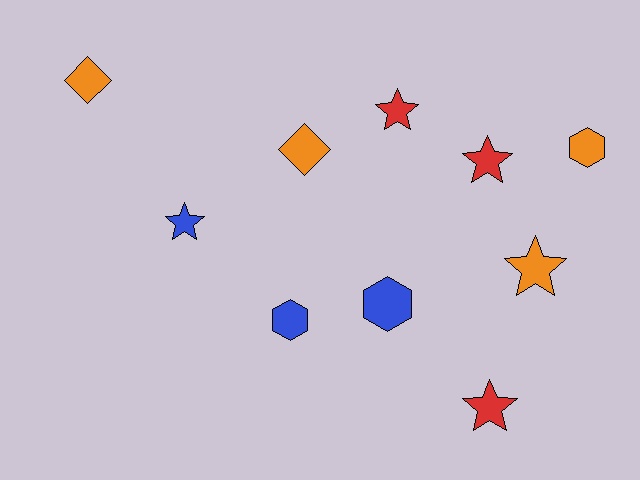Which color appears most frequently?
Orange, with 4 objects.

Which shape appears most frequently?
Star, with 5 objects.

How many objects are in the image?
There are 10 objects.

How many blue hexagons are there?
There are 2 blue hexagons.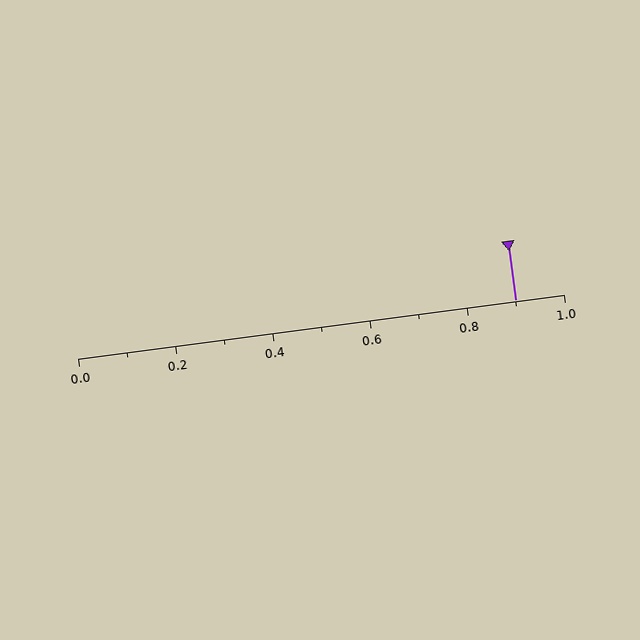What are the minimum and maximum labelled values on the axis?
The axis runs from 0.0 to 1.0.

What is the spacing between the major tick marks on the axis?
The major ticks are spaced 0.2 apart.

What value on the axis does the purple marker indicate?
The marker indicates approximately 0.9.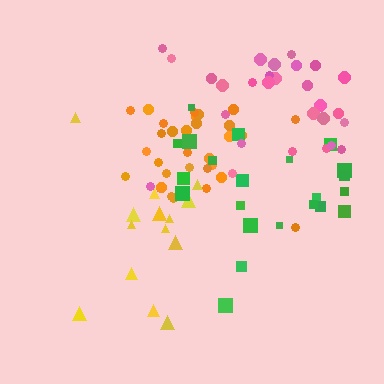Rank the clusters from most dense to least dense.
orange, pink, yellow, green.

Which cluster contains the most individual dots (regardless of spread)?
Orange (31).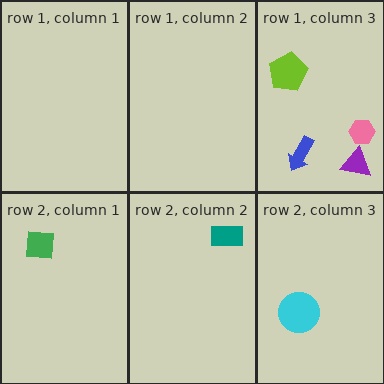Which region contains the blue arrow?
The row 1, column 3 region.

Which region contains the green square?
The row 2, column 1 region.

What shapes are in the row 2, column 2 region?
The teal rectangle.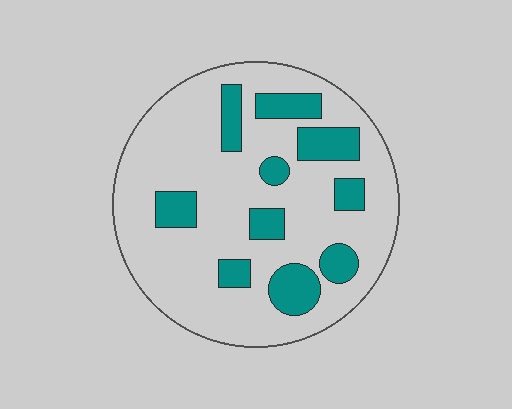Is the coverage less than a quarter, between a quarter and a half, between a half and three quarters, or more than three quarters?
Less than a quarter.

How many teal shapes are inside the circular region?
10.